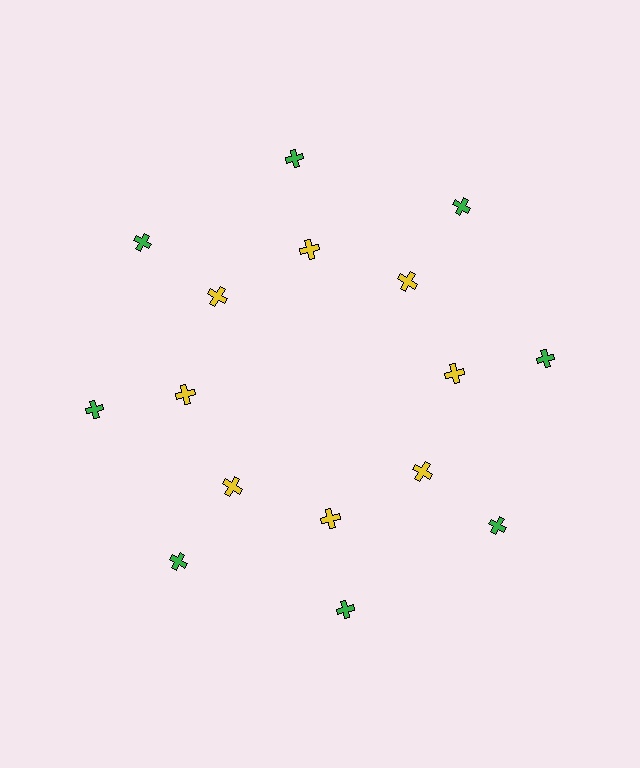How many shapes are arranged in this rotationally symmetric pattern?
There are 16 shapes, arranged in 8 groups of 2.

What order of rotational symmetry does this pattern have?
This pattern has 8-fold rotational symmetry.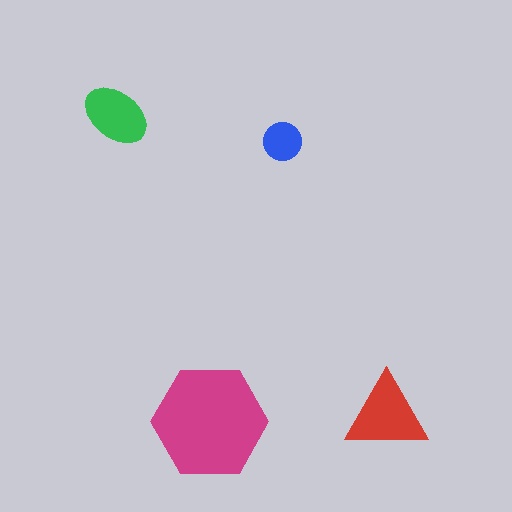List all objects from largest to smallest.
The magenta hexagon, the red triangle, the green ellipse, the blue circle.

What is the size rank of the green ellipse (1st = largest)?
3rd.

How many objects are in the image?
There are 4 objects in the image.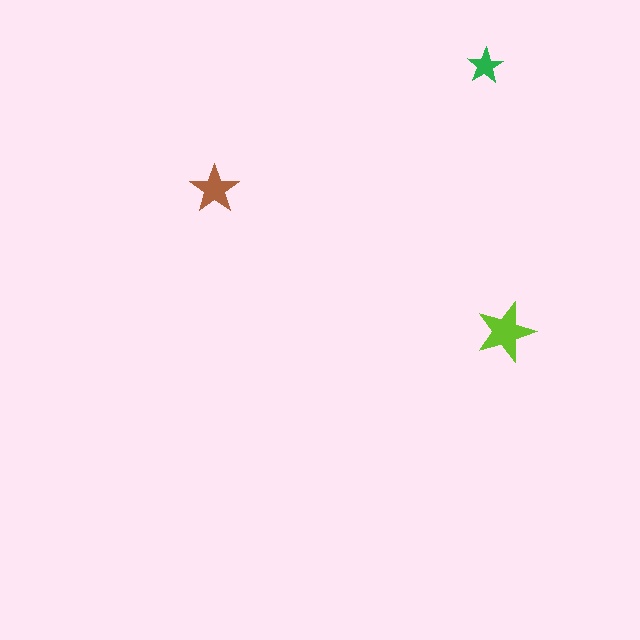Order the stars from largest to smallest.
the lime one, the brown one, the green one.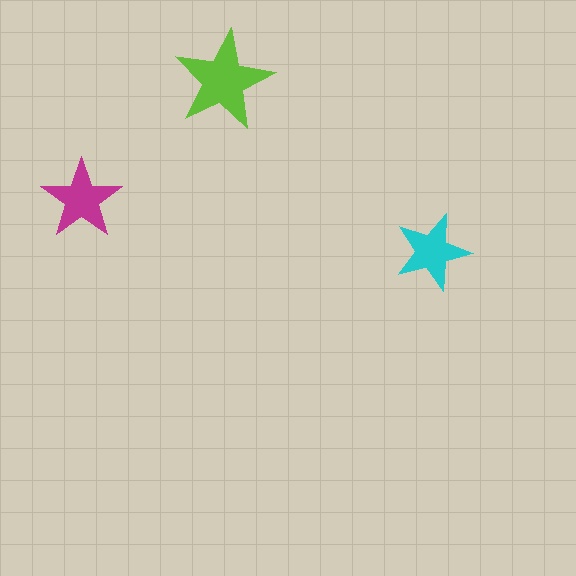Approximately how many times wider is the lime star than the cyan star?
About 1.5 times wider.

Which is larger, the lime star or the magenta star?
The lime one.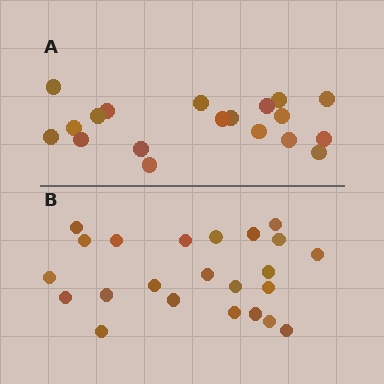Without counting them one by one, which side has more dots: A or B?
Region B (the bottom region) has more dots.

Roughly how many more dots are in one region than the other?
Region B has about 4 more dots than region A.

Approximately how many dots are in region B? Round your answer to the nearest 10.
About 20 dots. (The exact count is 23, which rounds to 20.)